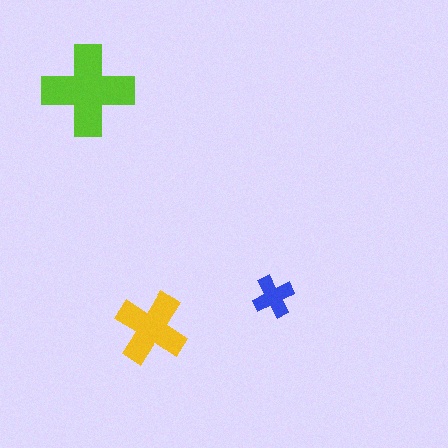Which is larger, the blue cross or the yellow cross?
The yellow one.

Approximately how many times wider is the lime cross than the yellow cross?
About 1.5 times wider.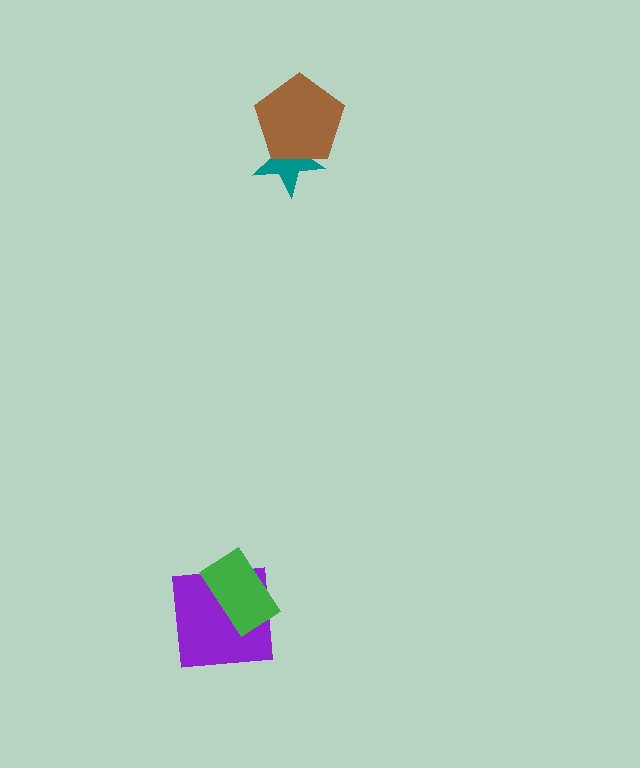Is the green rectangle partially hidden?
No, no other shape covers it.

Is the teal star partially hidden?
Yes, it is partially covered by another shape.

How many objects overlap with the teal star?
1 object overlaps with the teal star.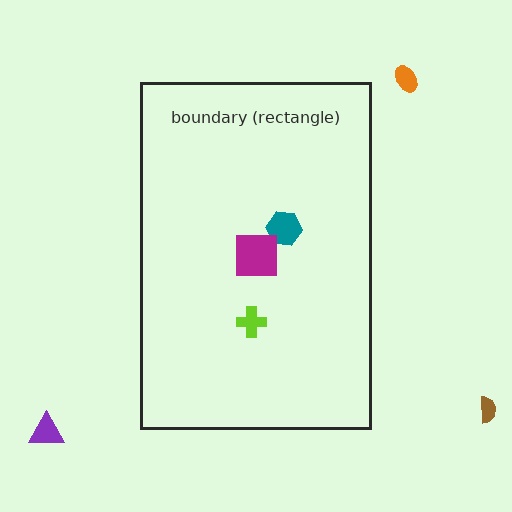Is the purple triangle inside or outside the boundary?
Outside.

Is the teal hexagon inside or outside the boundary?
Inside.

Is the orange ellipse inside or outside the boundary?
Outside.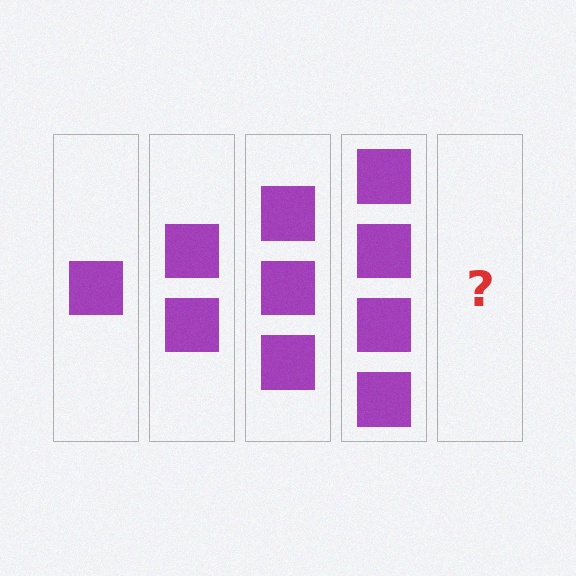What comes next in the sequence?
The next element should be 5 squares.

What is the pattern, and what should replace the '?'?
The pattern is that each step adds one more square. The '?' should be 5 squares.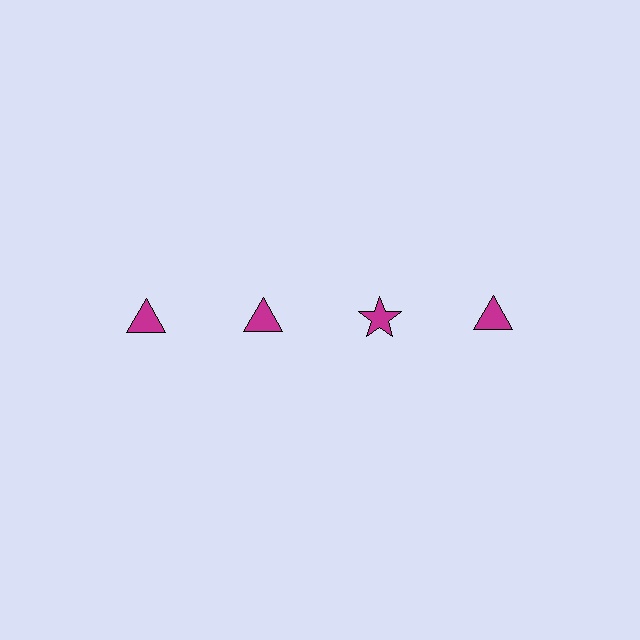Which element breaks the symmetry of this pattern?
The magenta star in the top row, center column breaks the symmetry. All other shapes are magenta triangles.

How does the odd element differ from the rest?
It has a different shape: star instead of triangle.